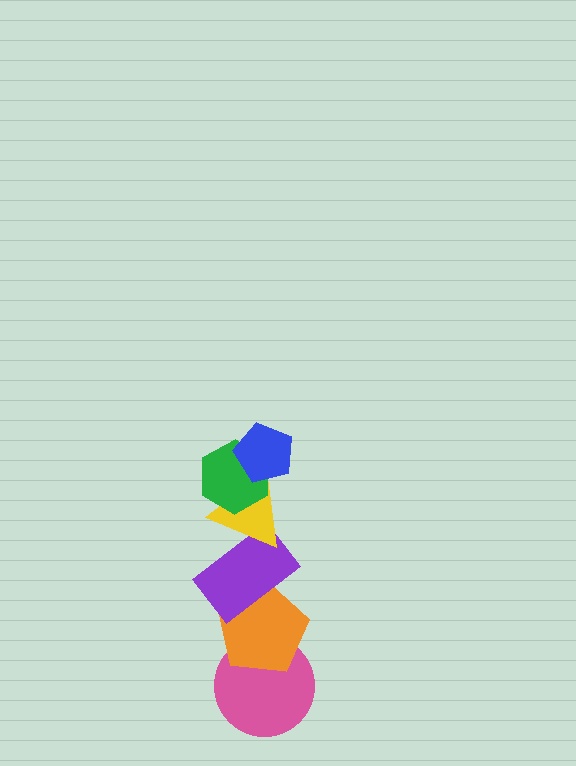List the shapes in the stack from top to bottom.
From top to bottom: the blue pentagon, the green hexagon, the yellow triangle, the purple rectangle, the orange pentagon, the pink circle.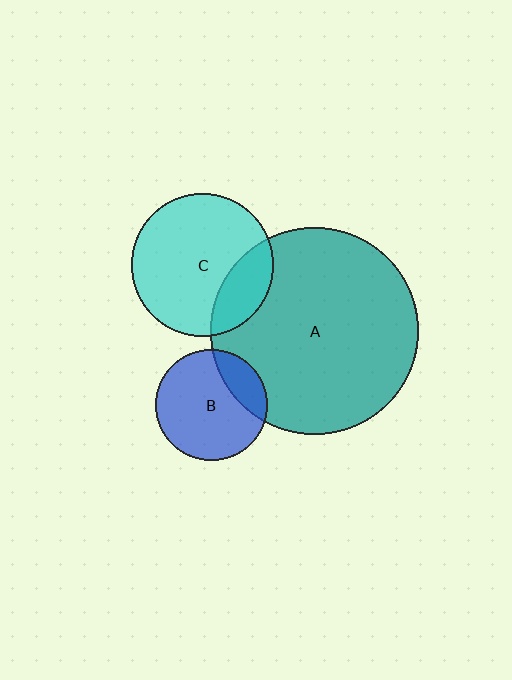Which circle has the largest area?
Circle A (teal).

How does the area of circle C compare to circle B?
Approximately 1.6 times.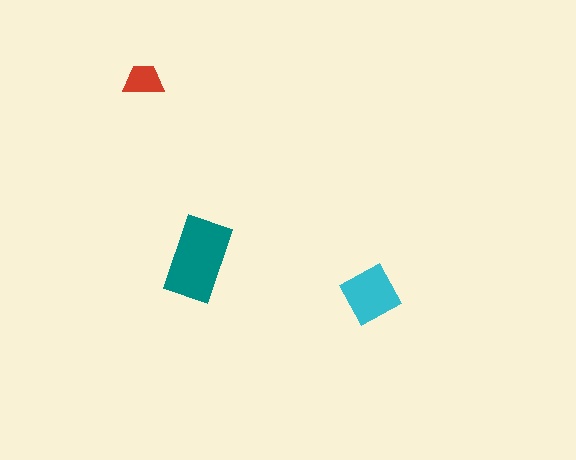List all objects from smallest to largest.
The red trapezoid, the cyan square, the teal rectangle.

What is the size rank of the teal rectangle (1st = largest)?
1st.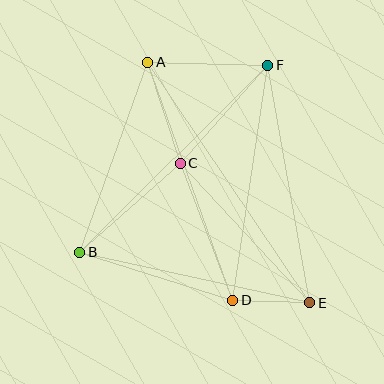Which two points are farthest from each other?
Points A and E are farthest from each other.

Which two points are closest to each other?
Points D and E are closest to each other.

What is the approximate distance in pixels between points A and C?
The distance between A and C is approximately 106 pixels.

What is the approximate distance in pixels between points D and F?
The distance between D and F is approximately 238 pixels.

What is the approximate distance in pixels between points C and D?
The distance between C and D is approximately 147 pixels.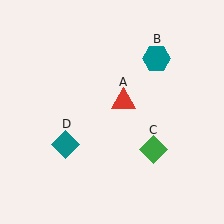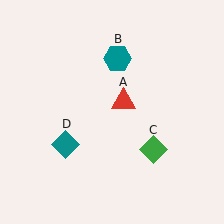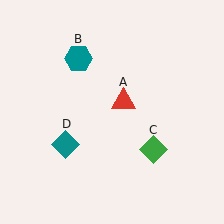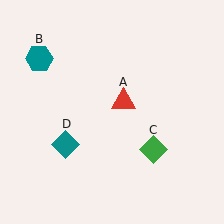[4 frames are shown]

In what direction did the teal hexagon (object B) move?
The teal hexagon (object B) moved left.